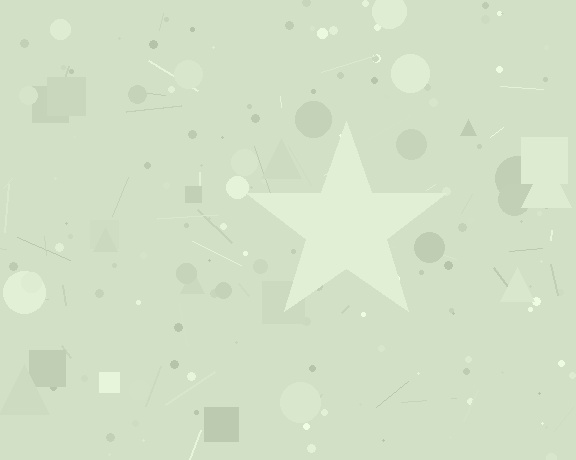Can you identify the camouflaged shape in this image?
The camouflaged shape is a star.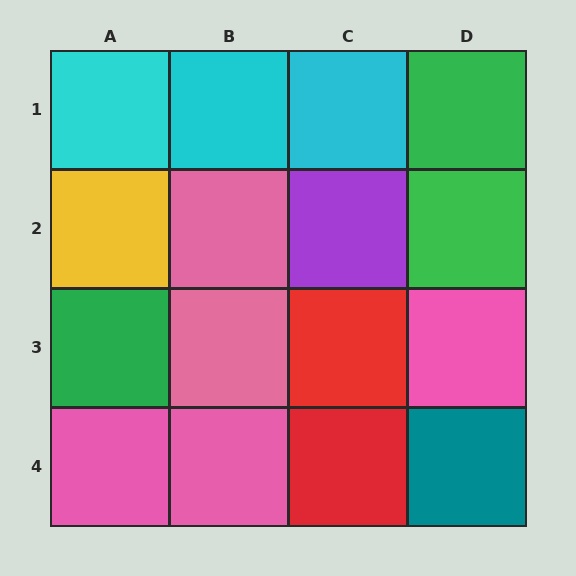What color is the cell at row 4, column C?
Red.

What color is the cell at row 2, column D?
Green.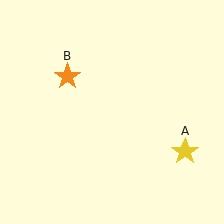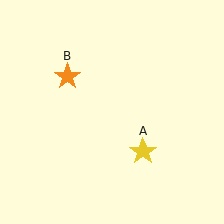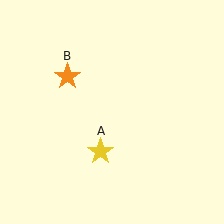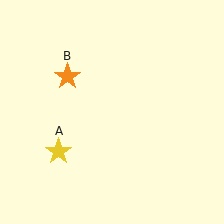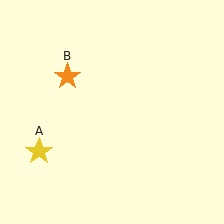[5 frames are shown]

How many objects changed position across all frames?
1 object changed position: yellow star (object A).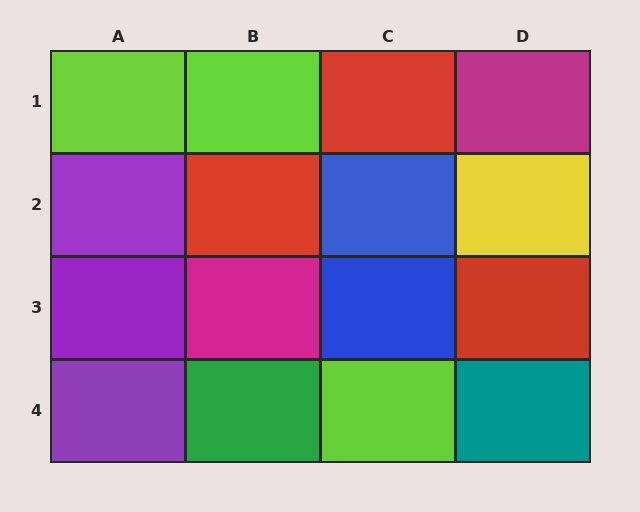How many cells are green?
1 cell is green.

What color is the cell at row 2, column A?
Purple.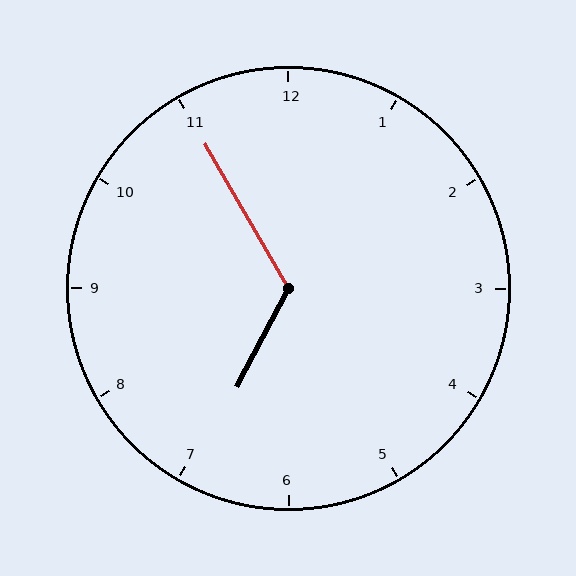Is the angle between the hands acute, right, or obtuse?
It is obtuse.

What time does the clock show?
6:55.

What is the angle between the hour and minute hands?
Approximately 122 degrees.